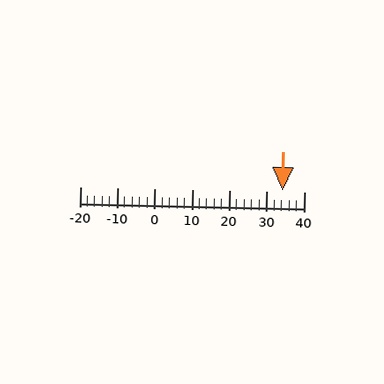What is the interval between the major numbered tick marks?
The major tick marks are spaced 10 units apart.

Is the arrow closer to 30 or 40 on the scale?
The arrow is closer to 30.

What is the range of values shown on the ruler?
The ruler shows values from -20 to 40.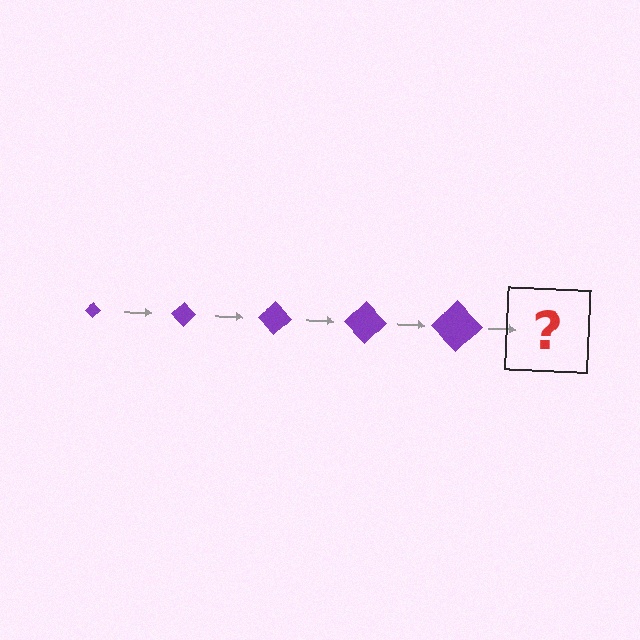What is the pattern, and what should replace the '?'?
The pattern is that the diamond gets progressively larger each step. The '?' should be a purple diamond, larger than the previous one.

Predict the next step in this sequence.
The next step is a purple diamond, larger than the previous one.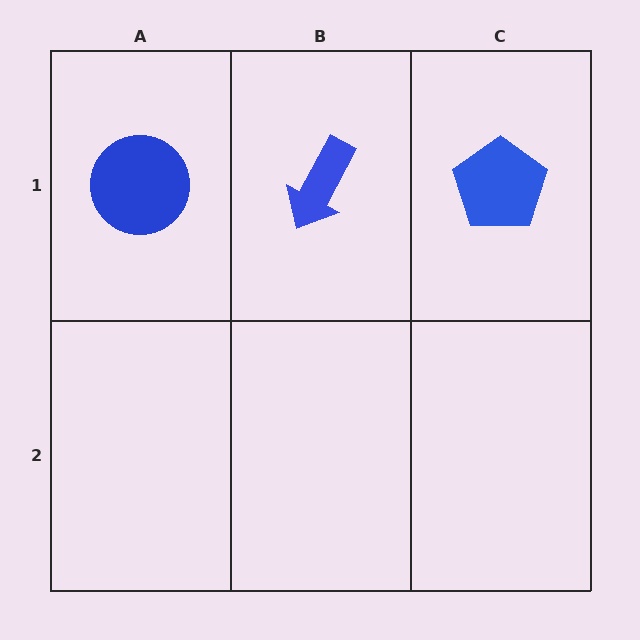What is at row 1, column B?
A blue arrow.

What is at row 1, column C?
A blue pentagon.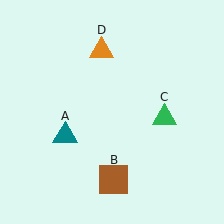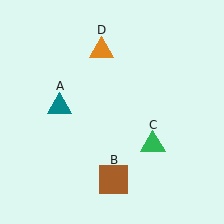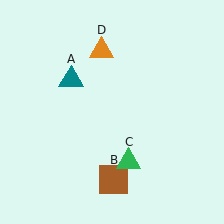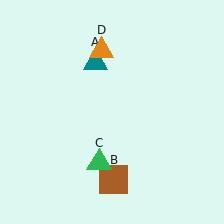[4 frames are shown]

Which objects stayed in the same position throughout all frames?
Brown square (object B) and orange triangle (object D) remained stationary.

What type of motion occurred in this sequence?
The teal triangle (object A), green triangle (object C) rotated clockwise around the center of the scene.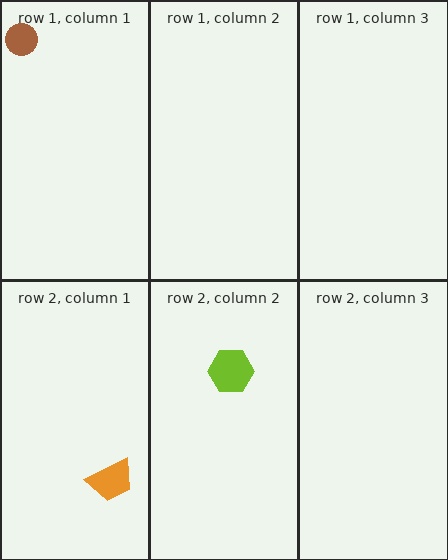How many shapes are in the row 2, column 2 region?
1.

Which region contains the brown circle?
The row 1, column 1 region.